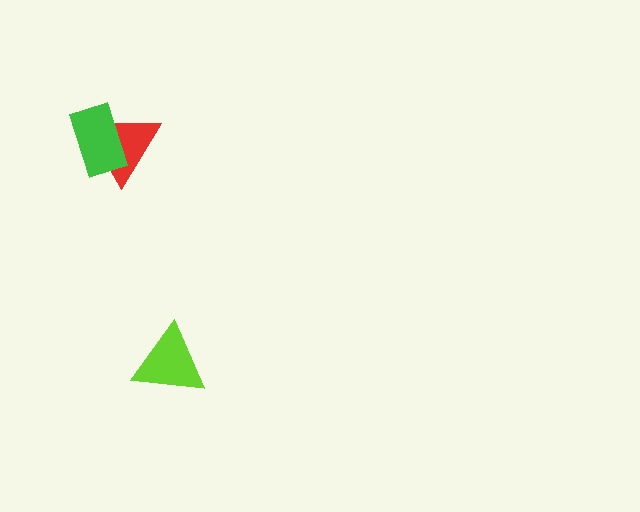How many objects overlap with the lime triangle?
0 objects overlap with the lime triangle.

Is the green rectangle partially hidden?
No, no other shape covers it.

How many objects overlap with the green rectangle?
1 object overlaps with the green rectangle.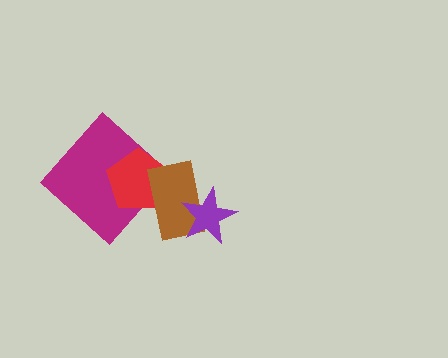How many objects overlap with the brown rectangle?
3 objects overlap with the brown rectangle.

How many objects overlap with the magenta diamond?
2 objects overlap with the magenta diamond.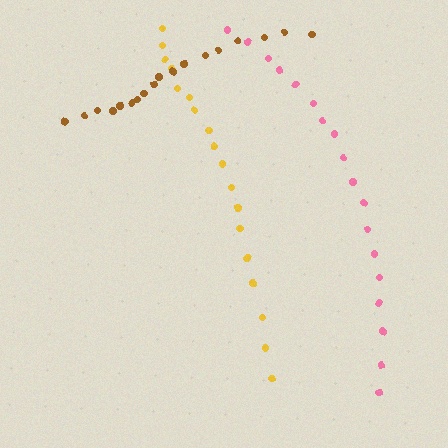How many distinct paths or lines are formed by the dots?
There are 3 distinct paths.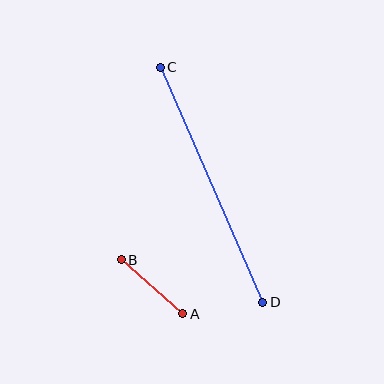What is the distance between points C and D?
The distance is approximately 256 pixels.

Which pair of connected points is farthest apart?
Points C and D are farthest apart.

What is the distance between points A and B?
The distance is approximately 82 pixels.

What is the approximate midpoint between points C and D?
The midpoint is at approximately (212, 185) pixels.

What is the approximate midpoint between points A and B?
The midpoint is at approximately (152, 287) pixels.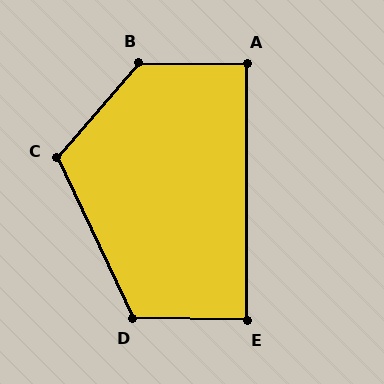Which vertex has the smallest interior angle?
E, at approximately 89 degrees.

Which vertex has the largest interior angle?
B, at approximately 131 degrees.